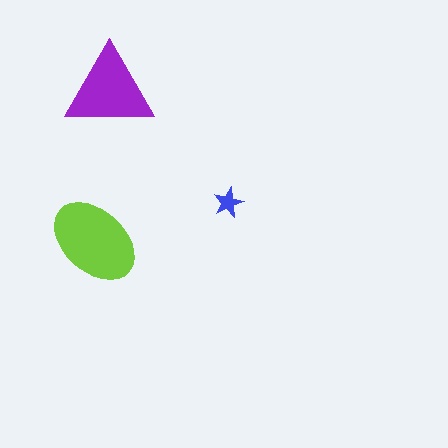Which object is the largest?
The lime ellipse.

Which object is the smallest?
The blue star.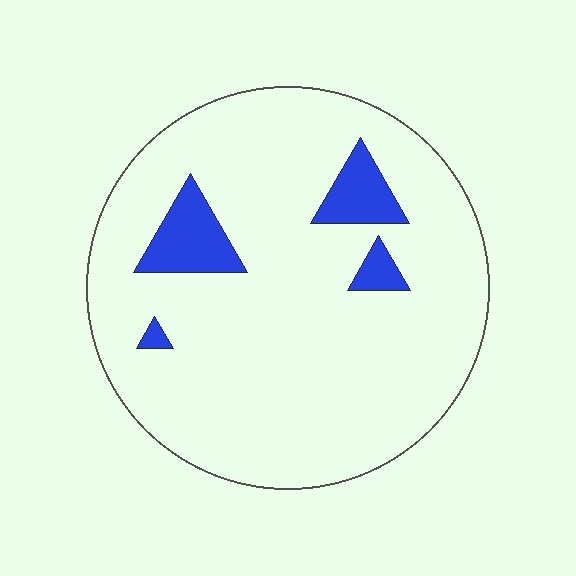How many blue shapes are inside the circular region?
4.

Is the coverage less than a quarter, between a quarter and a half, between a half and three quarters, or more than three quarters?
Less than a quarter.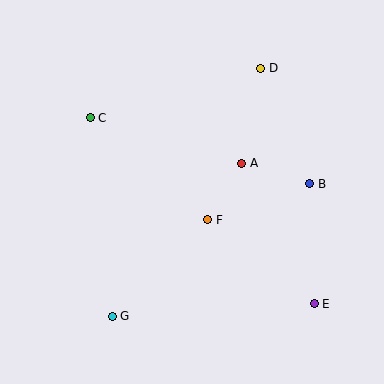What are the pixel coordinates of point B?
Point B is at (310, 184).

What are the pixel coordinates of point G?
Point G is at (112, 316).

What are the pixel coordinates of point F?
Point F is at (208, 220).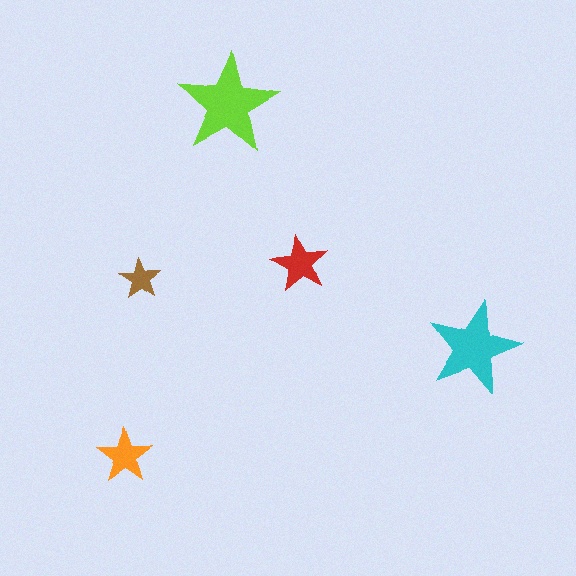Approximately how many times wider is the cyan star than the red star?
About 1.5 times wider.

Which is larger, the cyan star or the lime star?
The lime one.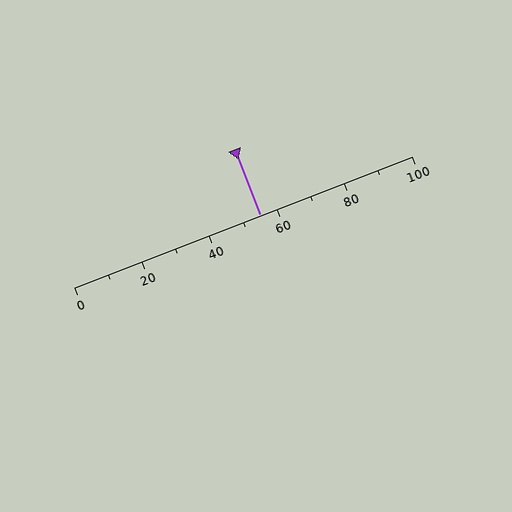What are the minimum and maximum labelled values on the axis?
The axis runs from 0 to 100.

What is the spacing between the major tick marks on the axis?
The major ticks are spaced 20 apart.